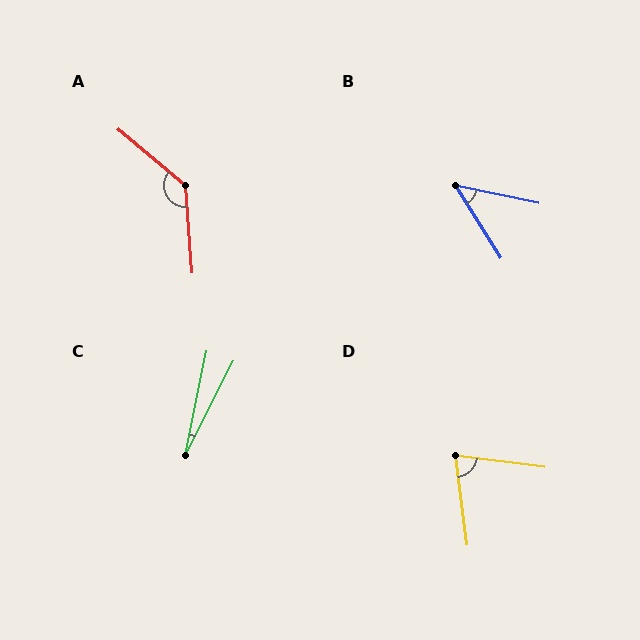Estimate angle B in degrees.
Approximately 46 degrees.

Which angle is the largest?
A, at approximately 134 degrees.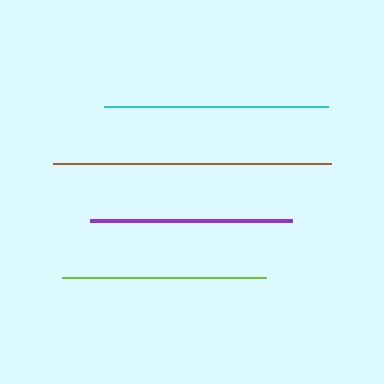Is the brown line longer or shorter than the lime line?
The brown line is longer than the lime line.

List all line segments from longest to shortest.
From longest to shortest: brown, cyan, lime, purple.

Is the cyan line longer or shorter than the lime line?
The cyan line is longer than the lime line.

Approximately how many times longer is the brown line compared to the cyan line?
The brown line is approximately 1.2 times the length of the cyan line.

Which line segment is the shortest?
The purple line is the shortest at approximately 202 pixels.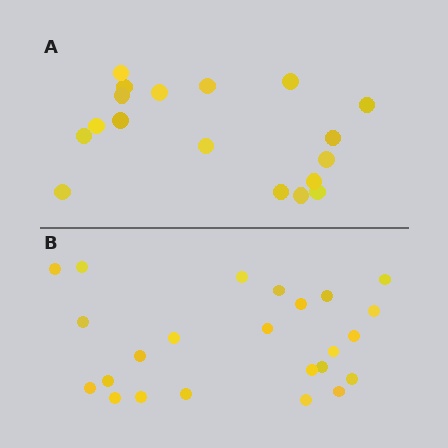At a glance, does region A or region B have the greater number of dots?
Region B (the bottom region) has more dots.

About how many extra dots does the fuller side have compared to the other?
Region B has about 6 more dots than region A.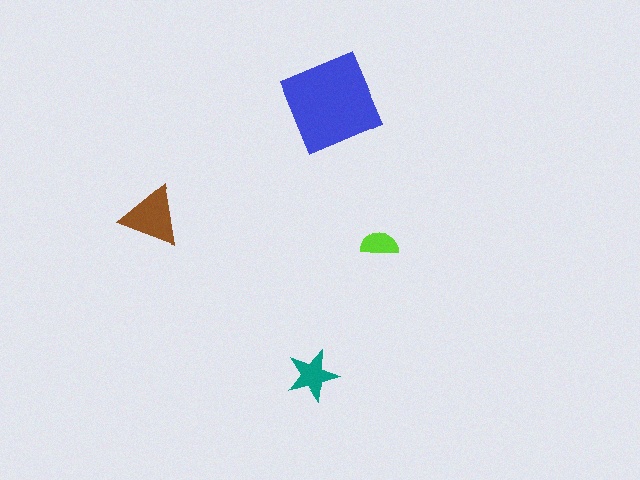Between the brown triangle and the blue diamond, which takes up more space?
The blue diamond.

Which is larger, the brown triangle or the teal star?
The brown triangle.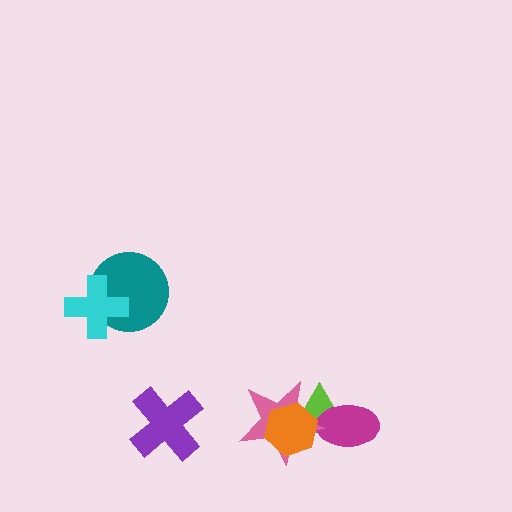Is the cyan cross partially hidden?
No, no other shape covers it.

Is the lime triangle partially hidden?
Yes, it is partially covered by another shape.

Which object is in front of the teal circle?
The cyan cross is in front of the teal circle.